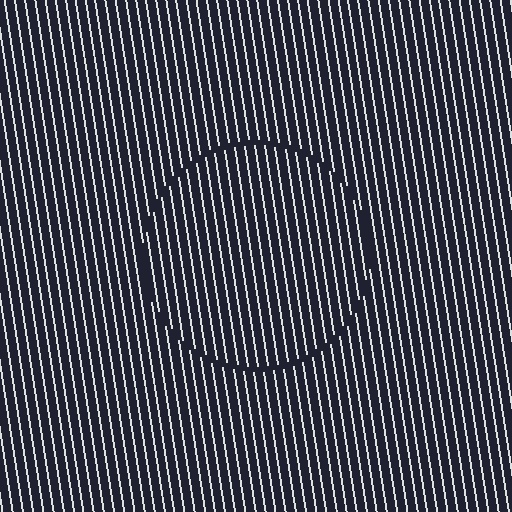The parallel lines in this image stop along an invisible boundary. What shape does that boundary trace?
An illusory circle. The interior of the shape contains the same grating, shifted by half a period — the contour is defined by the phase discontinuity where line-ends from the inner and outer gratings abut.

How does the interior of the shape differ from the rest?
The interior of the shape contains the same grating, shifted by half a period — the contour is defined by the phase discontinuity where line-ends from the inner and outer gratings abut.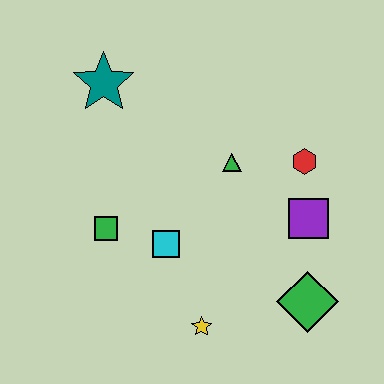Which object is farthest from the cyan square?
The teal star is farthest from the cyan square.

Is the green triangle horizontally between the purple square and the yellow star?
Yes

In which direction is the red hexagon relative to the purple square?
The red hexagon is above the purple square.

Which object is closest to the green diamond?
The purple square is closest to the green diamond.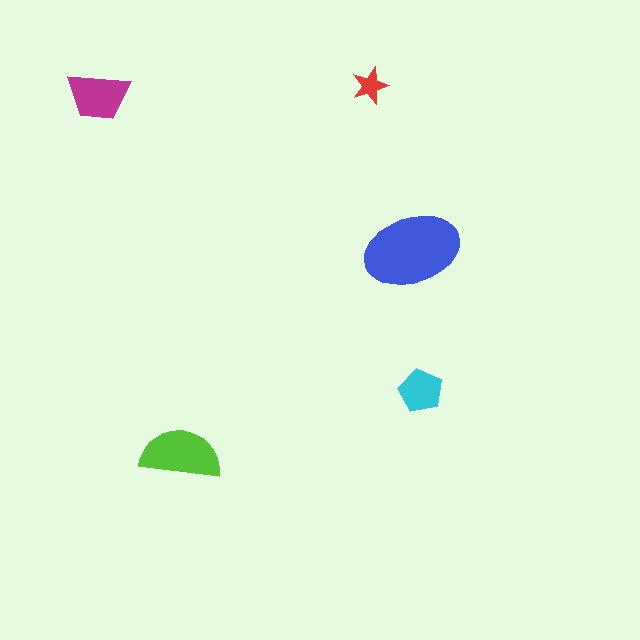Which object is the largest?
The blue ellipse.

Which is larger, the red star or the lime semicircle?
The lime semicircle.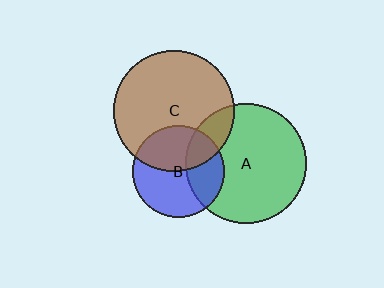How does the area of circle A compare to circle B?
Approximately 1.7 times.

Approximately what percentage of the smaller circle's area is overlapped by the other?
Approximately 15%.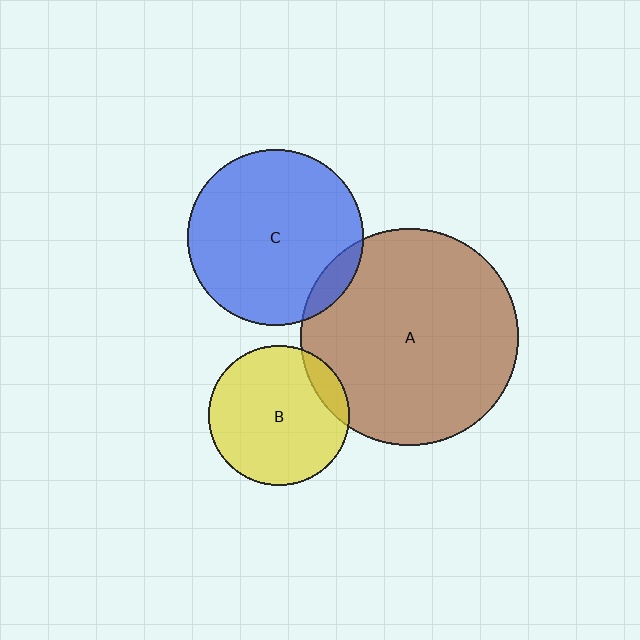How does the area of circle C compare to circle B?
Approximately 1.6 times.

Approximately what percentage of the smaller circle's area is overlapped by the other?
Approximately 10%.